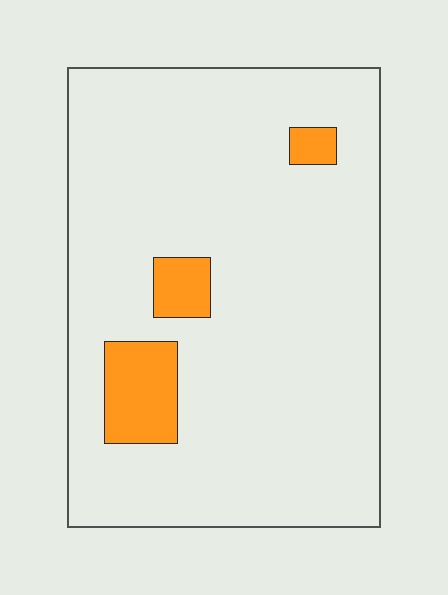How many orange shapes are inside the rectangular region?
3.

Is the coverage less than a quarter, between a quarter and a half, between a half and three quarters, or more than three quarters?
Less than a quarter.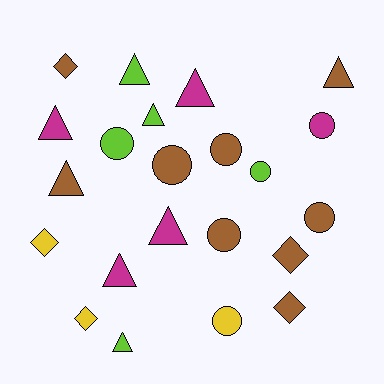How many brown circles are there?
There are 4 brown circles.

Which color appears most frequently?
Brown, with 9 objects.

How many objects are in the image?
There are 22 objects.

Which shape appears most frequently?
Triangle, with 9 objects.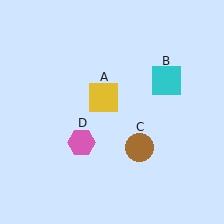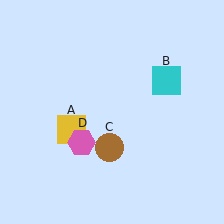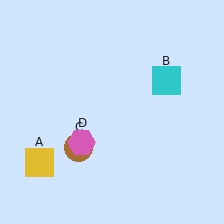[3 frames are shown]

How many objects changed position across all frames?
2 objects changed position: yellow square (object A), brown circle (object C).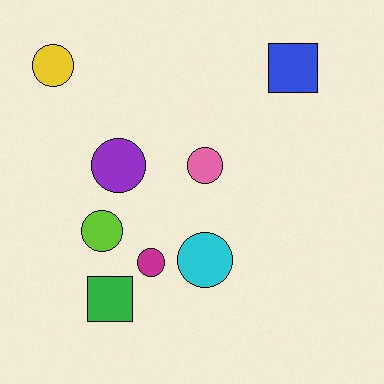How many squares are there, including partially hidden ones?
There are 2 squares.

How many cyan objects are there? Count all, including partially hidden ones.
There is 1 cyan object.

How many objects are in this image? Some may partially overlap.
There are 8 objects.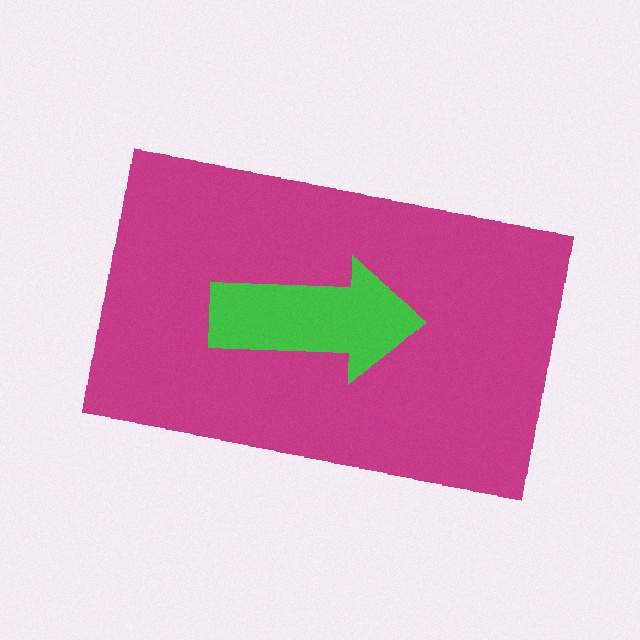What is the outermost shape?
The magenta rectangle.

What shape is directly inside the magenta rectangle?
The green arrow.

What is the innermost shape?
The green arrow.